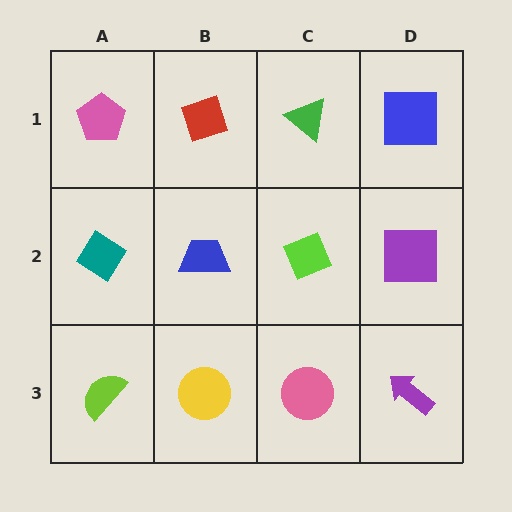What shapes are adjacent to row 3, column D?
A purple square (row 2, column D), a pink circle (row 3, column C).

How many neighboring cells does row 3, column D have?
2.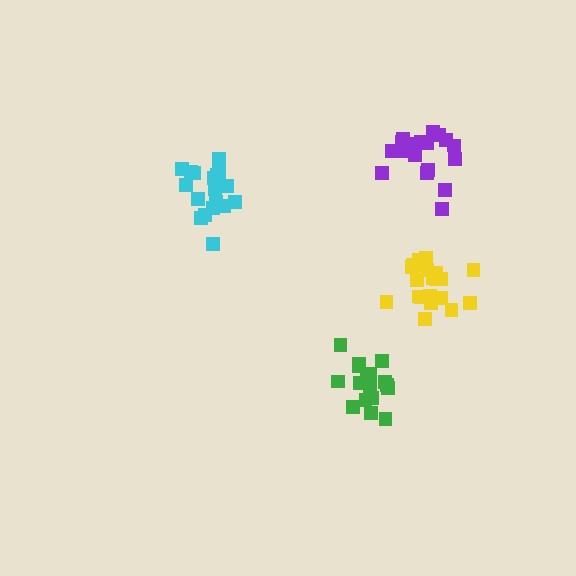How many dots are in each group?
Group 1: 19 dots, Group 2: 18 dots, Group 3: 21 dots, Group 4: 18 dots (76 total).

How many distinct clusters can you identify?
There are 4 distinct clusters.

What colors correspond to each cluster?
The clusters are colored: cyan, purple, yellow, green.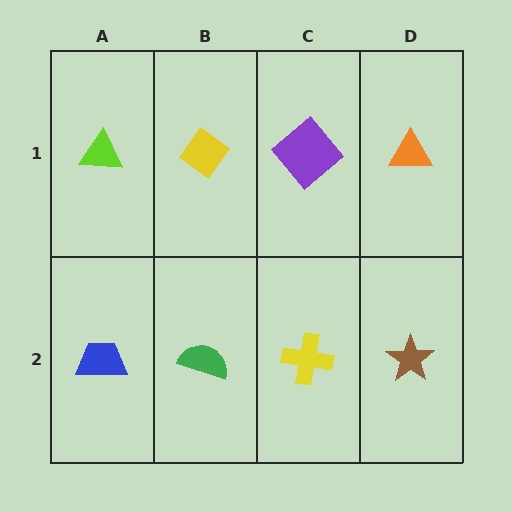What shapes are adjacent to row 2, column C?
A purple diamond (row 1, column C), a green semicircle (row 2, column B), a brown star (row 2, column D).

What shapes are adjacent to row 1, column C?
A yellow cross (row 2, column C), a yellow diamond (row 1, column B), an orange triangle (row 1, column D).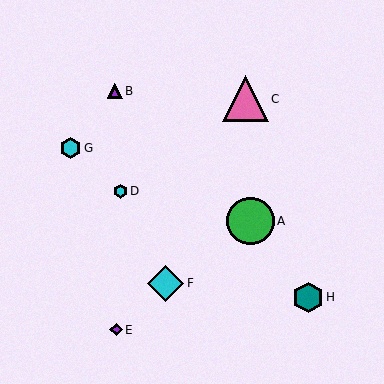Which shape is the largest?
The green circle (labeled A) is the largest.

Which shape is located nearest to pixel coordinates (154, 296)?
The cyan diamond (labeled F) at (166, 283) is nearest to that location.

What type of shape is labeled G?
Shape G is a cyan hexagon.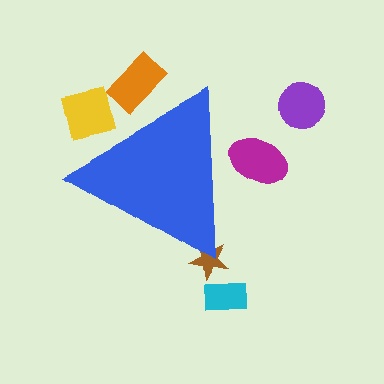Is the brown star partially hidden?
Yes, the brown star is partially hidden behind the blue triangle.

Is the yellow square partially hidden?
Yes, the yellow square is partially hidden behind the blue triangle.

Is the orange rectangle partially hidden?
Yes, the orange rectangle is partially hidden behind the blue triangle.